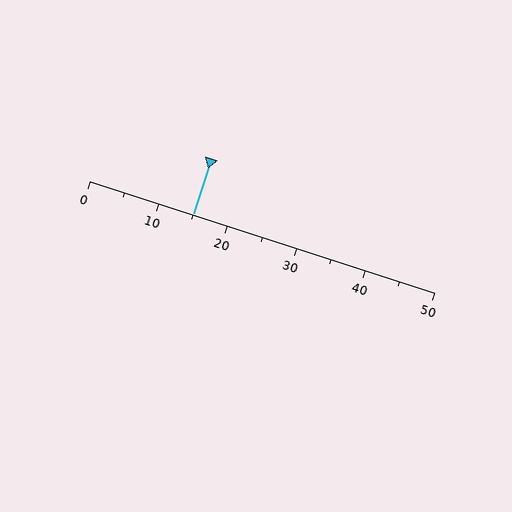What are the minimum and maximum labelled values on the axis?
The axis runs from 0 to 50.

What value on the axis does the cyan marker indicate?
The marker indicates approximately 15.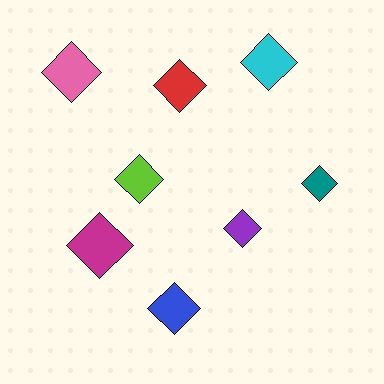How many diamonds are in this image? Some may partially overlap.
There are 8 diamonds.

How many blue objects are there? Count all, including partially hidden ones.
There is 1 blue object.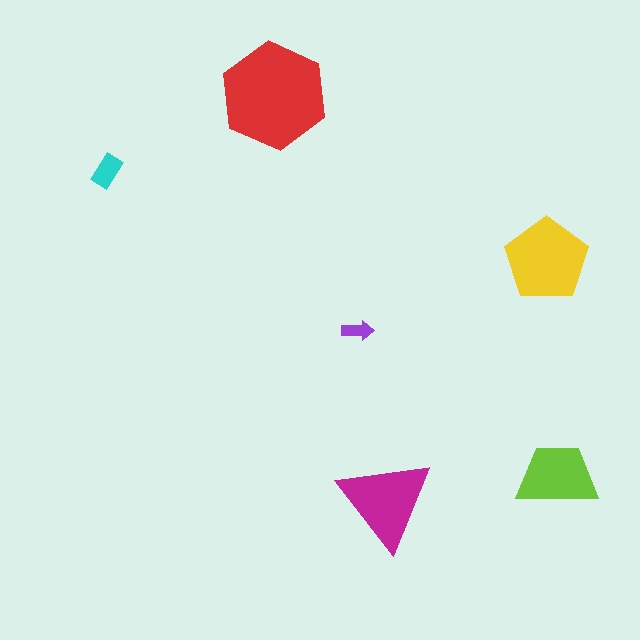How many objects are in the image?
There are 6 objects in the image.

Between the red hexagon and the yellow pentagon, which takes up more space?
The red hexagon.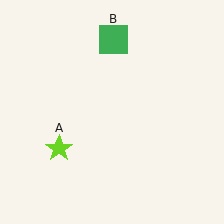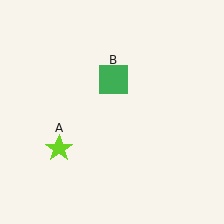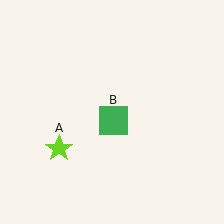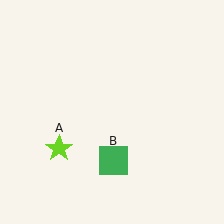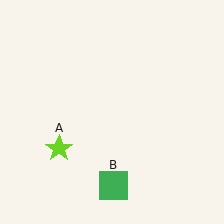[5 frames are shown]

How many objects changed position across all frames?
1 object changed position: green square (object B).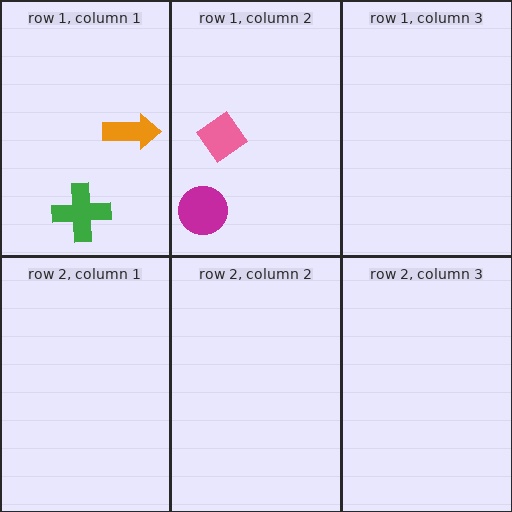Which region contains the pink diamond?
The row 1, column 2 region.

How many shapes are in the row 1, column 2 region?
2.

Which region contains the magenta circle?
The row 1, column 2 region.